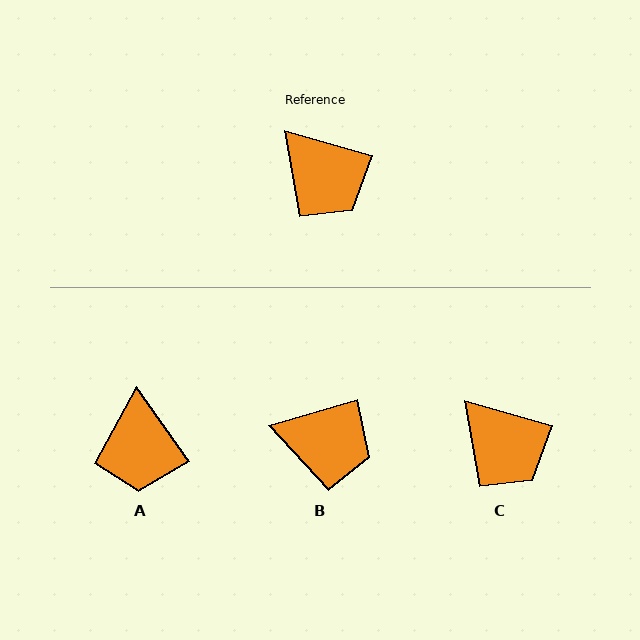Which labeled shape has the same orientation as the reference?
C.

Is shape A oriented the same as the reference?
No, it is off by about 39 degrees.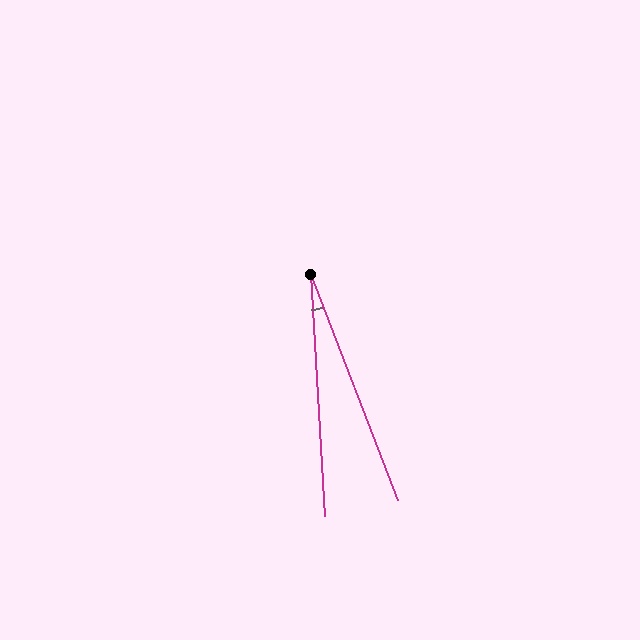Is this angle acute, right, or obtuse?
It is acute.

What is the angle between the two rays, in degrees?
Approximately 18 degrees.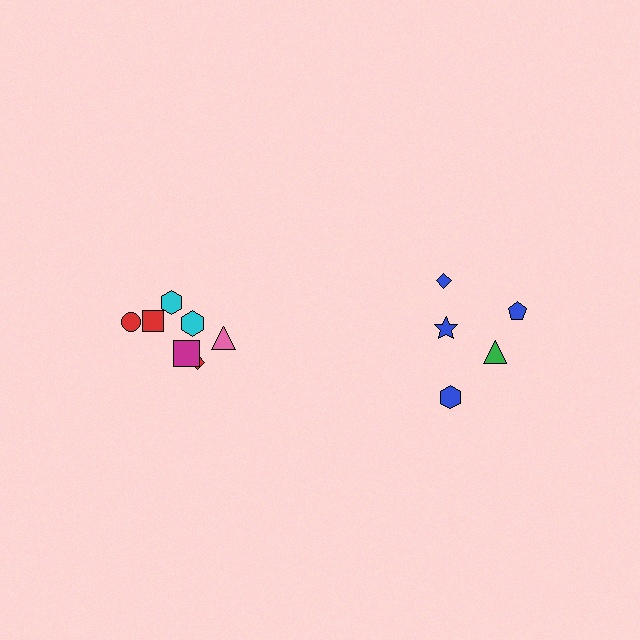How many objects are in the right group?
There are 5 objects.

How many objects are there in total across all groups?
There are 12 objects.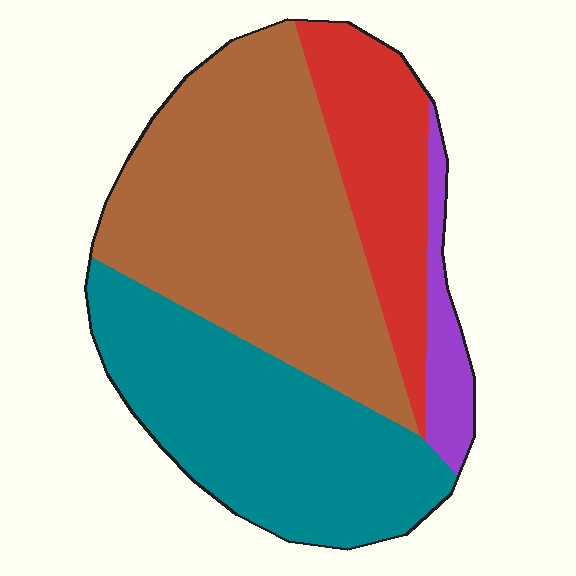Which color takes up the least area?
Purple, at roughly 5%.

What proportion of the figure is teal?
Teal covers around 35% of the figure.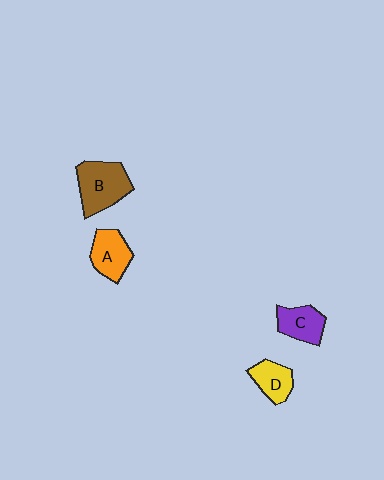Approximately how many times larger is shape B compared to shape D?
Approximately 1.7 times.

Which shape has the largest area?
Shape B (brown).